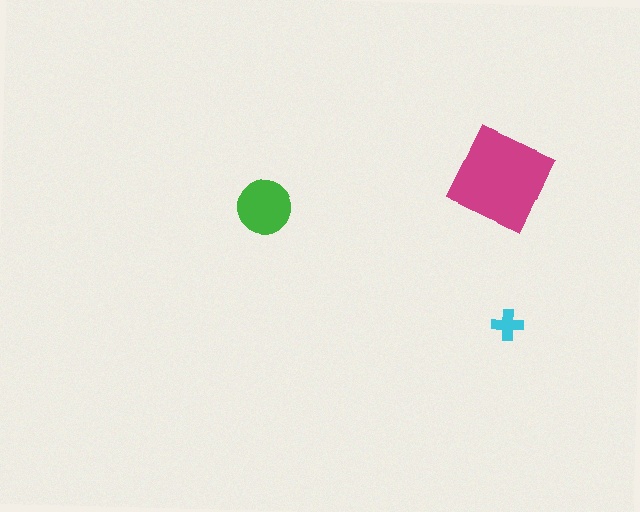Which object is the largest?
The magenta diamond.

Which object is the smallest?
The cyan cross.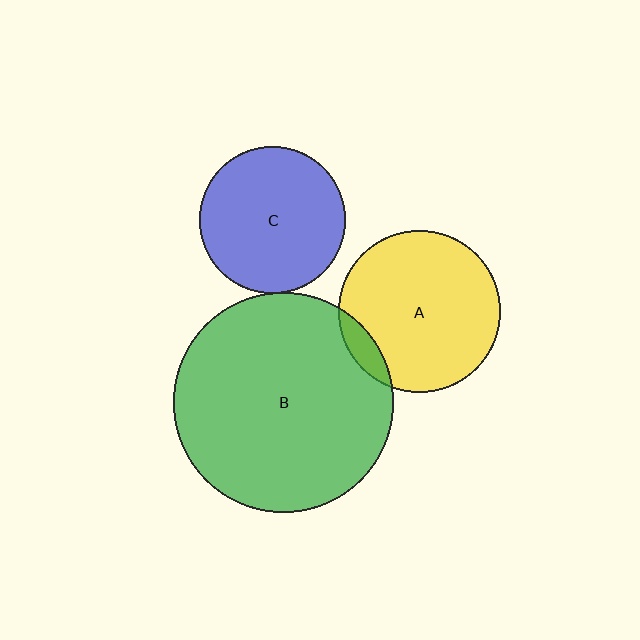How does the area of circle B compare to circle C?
Approximately 2.3 times.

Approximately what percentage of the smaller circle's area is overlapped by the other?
Approximately 10%.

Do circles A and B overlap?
Yes.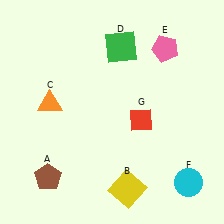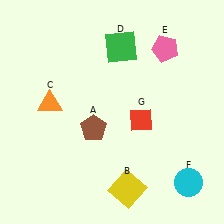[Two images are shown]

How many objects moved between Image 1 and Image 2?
1 object moved between the two images.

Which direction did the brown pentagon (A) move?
The brown pentagon (A) moved up.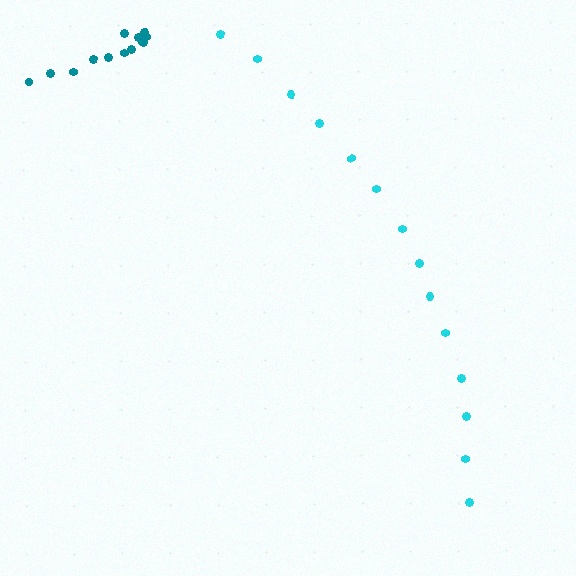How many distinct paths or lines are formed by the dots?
There are 2 distinct paths.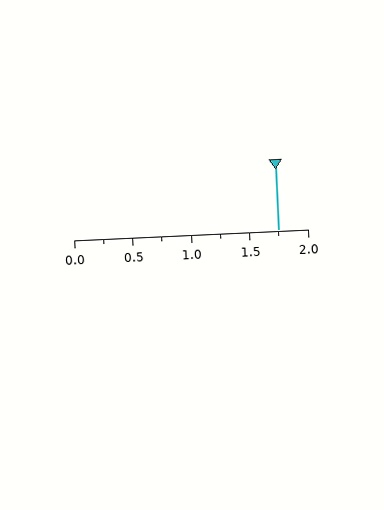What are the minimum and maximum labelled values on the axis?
The axis runs from 0.0 to 2.0.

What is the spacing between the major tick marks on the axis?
The major ticks are spaced 0.5 apart.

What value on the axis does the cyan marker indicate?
The marker indicates approximately 1.75.